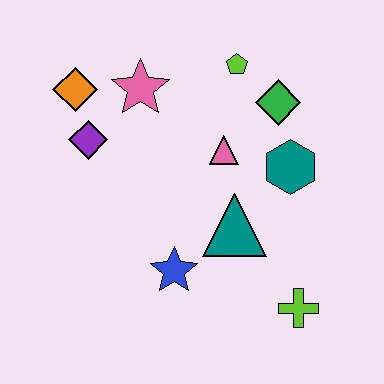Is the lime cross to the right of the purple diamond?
Yes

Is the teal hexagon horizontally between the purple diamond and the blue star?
No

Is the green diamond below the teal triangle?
No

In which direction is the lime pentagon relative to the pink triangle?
The lime pentagon is above the pink triangle.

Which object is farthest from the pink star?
The lime cross is farthest from the pink star.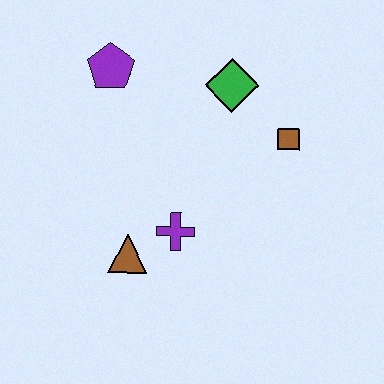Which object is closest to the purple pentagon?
The green diamond is closest to the purple pentagon.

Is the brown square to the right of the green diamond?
Yes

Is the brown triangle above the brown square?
No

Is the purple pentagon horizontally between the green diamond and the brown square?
No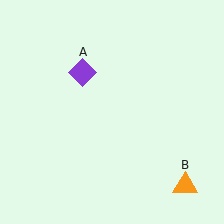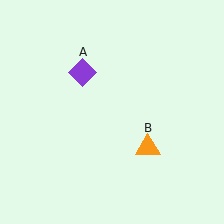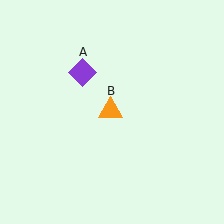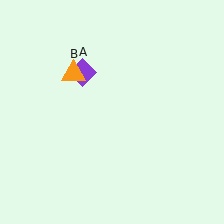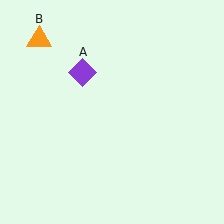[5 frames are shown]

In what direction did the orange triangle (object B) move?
The orange triangle (object B) moved up and to the left.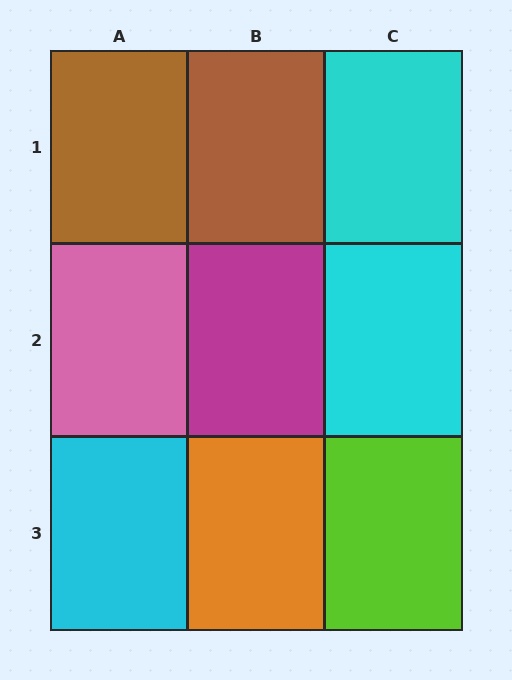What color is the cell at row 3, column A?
Cyan.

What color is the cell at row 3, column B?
Orange.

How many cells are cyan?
3 cells are cyan.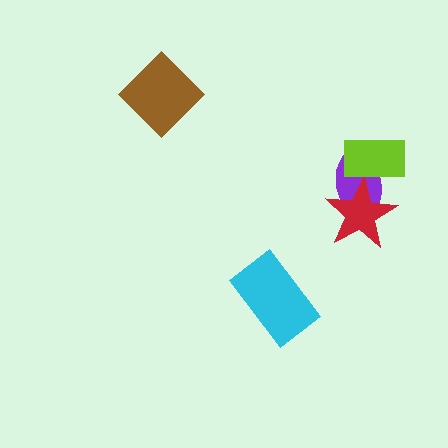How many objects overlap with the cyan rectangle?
0 objects overlap with the cyan rectangle.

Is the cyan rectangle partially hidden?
No, no other shape covers it.